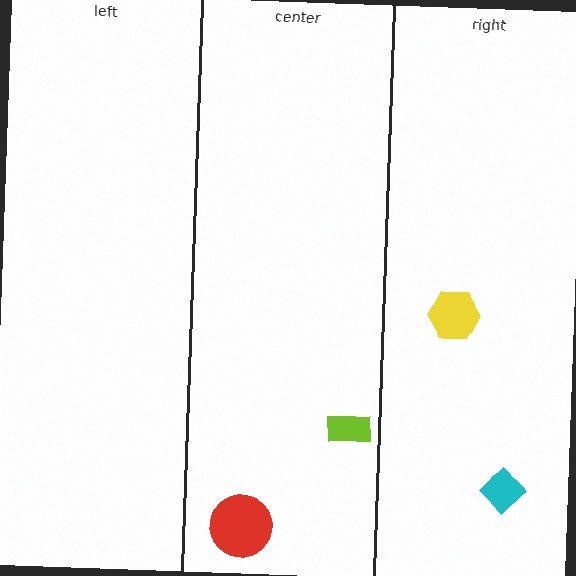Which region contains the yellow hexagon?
The right region.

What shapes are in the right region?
The cyan diamond, the yellow hexagon.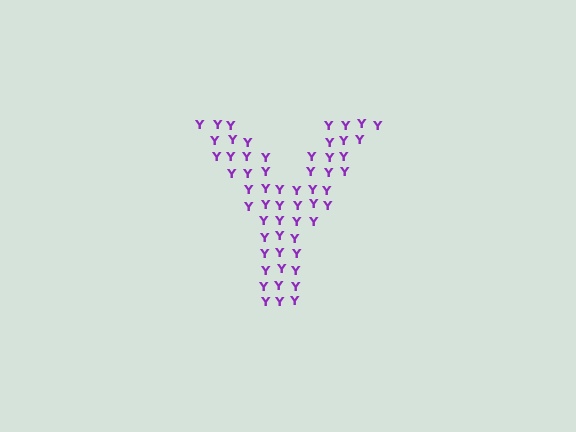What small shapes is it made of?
It is made of small letter Y's.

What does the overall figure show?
The overall figure shows the letter Y.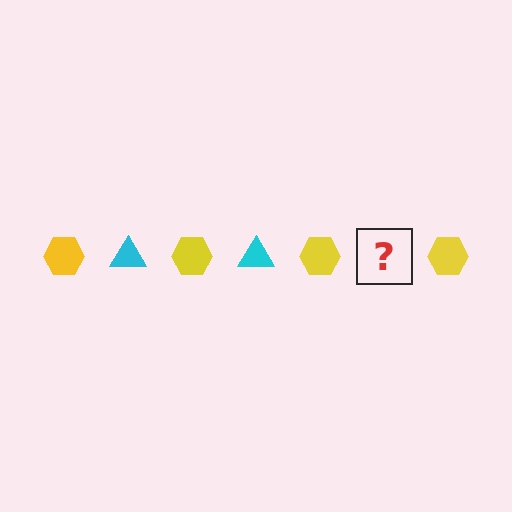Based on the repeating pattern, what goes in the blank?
The blank should be a cyan triangle.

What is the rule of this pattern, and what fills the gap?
The rule is that the pattern alternates between yellow hexagon and cyan triangle. The gap should be filled with a cyan triangle.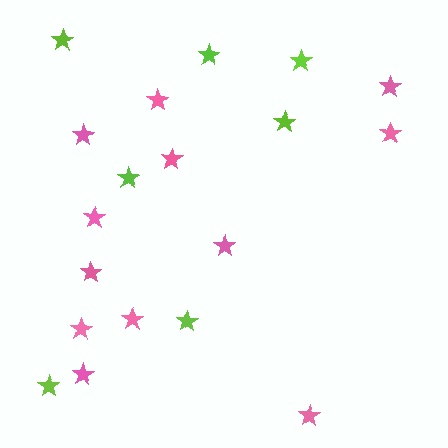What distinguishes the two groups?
There are 2 groups: one group of lime stars (7) and one group of pink stars (12).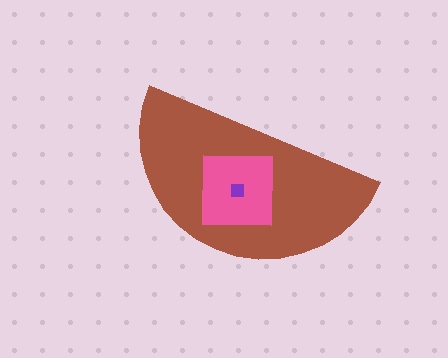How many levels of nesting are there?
3.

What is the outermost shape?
The brown semicircle.